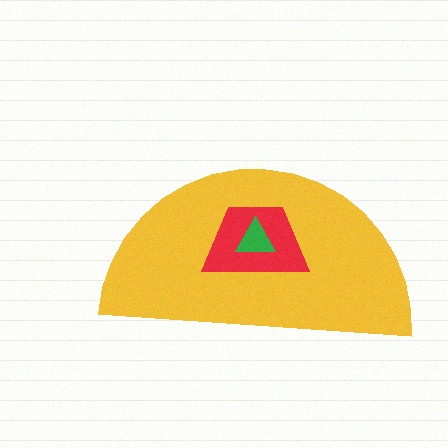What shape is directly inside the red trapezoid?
The green triangle.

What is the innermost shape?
The green triangle.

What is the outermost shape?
The yellow semicircle.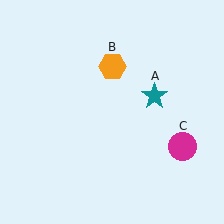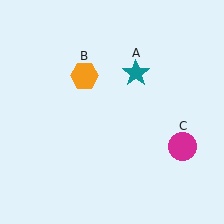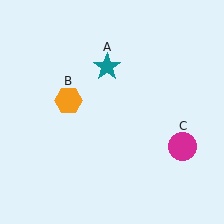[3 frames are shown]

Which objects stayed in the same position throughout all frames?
Magenta circle (object C) remained stationary.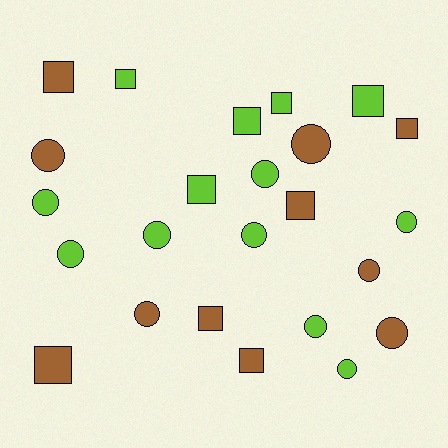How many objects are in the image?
There are 24 objects.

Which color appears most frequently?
Lime, with 13 objects.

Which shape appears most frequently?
Circle, with 13 objects.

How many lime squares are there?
There are 5 lime squares.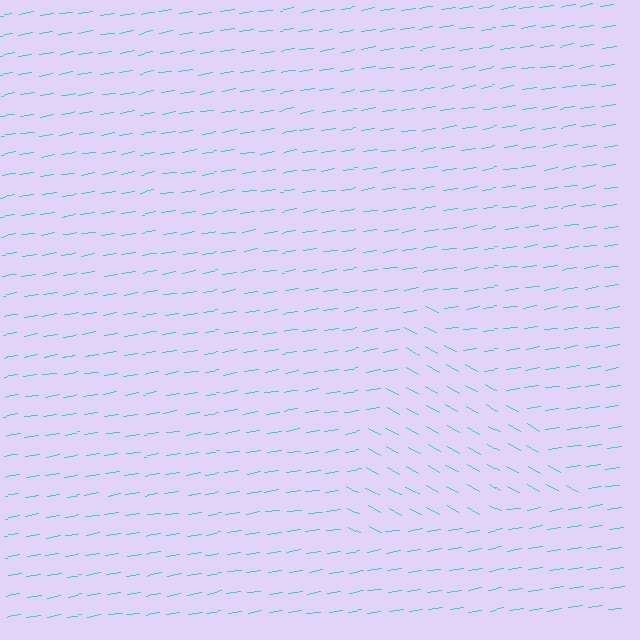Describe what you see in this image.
The image is filled with small cyan line segments. A triangle region in the image has lines oriented differently from the surrounding lines, creating a visible texture boundary.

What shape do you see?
I see a triangle.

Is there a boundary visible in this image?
Yes, there is a texture boundary formed by a change in line orientation.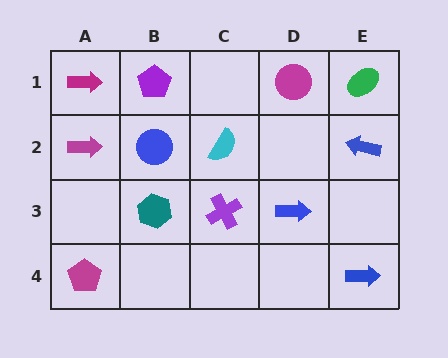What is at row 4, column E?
A blue arrow.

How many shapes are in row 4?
2 shapes.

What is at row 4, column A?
A magenta pentagon.